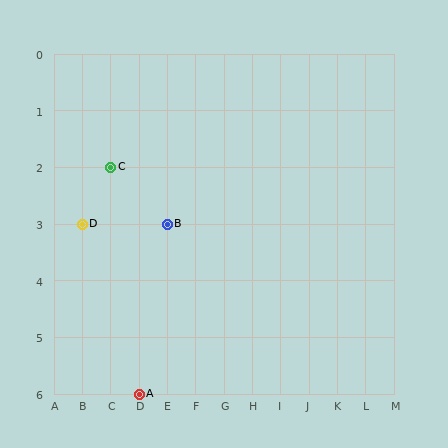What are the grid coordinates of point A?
Point A is at grid coordinates (D, 6).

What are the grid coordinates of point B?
Point B is at grid coordinates (E, 3).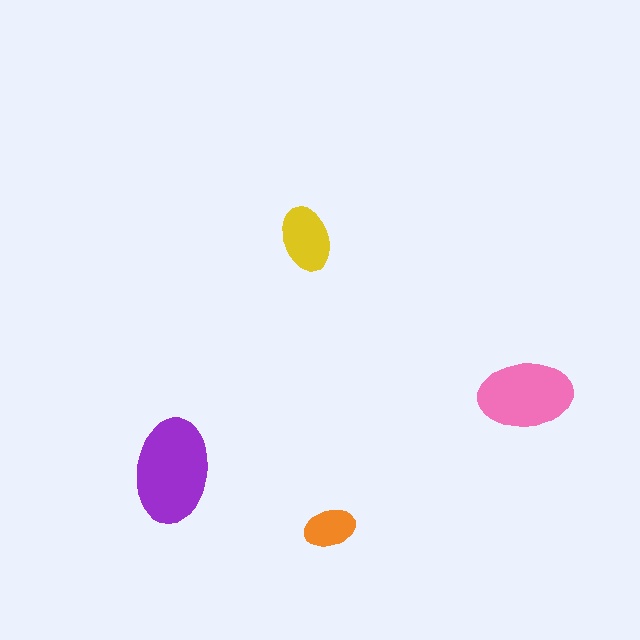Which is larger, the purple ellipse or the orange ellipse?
The purple one.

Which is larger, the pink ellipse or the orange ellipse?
The pink one.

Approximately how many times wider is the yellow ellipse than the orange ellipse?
About 1.5 times wider.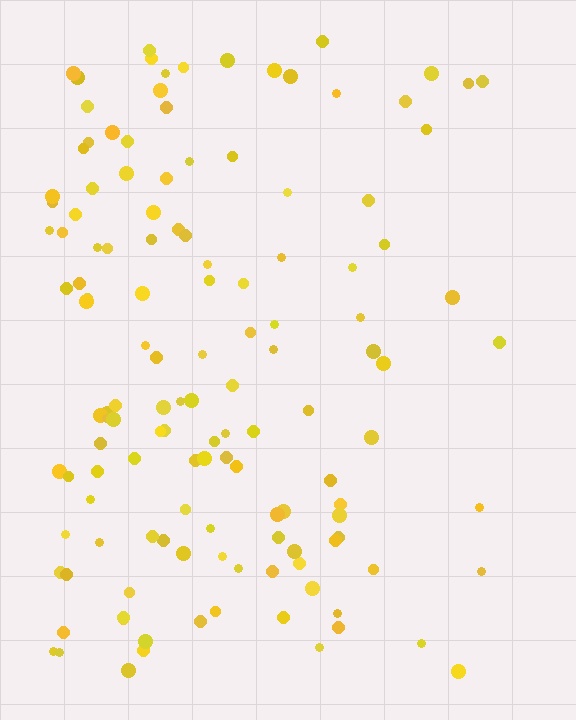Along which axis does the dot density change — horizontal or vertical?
Horizontal.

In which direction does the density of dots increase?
From right to left, with the left side densest.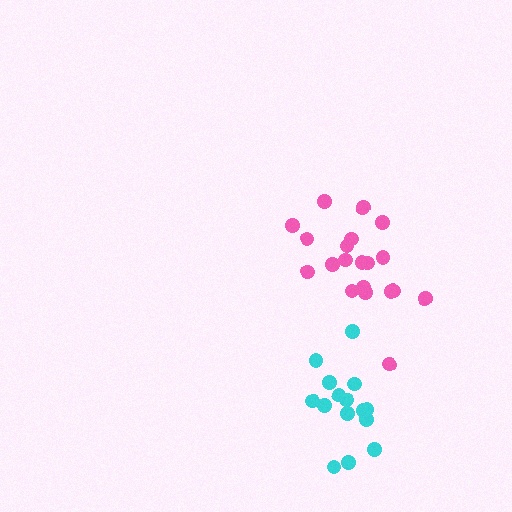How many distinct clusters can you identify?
There are 2 distinct clusters.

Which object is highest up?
The pink cluster is topmost.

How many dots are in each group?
Group 1: 20 dots, Group 2: 15 dots (35 total).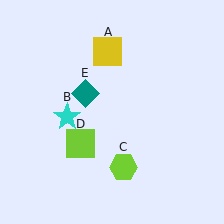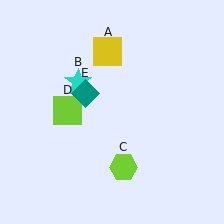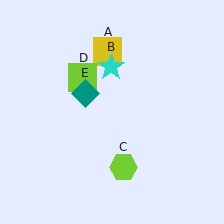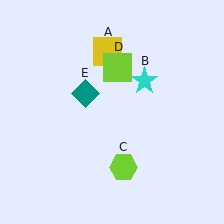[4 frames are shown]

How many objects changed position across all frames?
2 objects changed position: cyan star (object B), lime square (object D).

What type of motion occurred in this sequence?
The cyan star (object B), lime square (object D) rotated clockwise around the center of the scene.